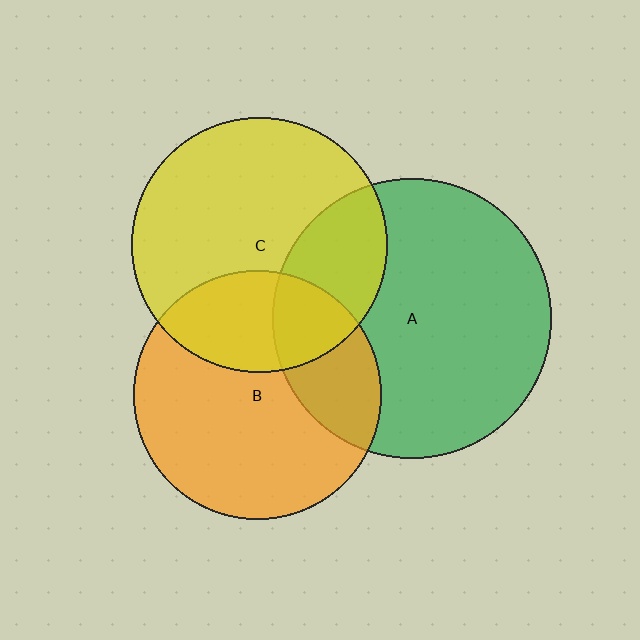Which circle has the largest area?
Circle A (green).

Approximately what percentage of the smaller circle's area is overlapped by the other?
Approximately 25%.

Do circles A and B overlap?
Yes.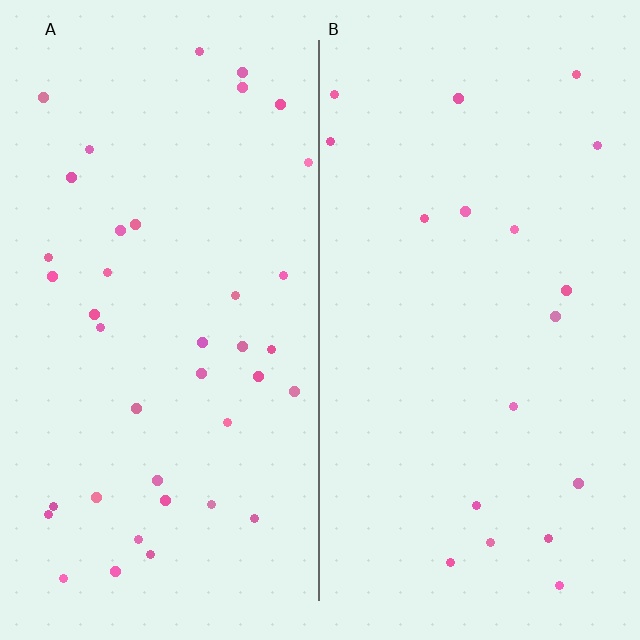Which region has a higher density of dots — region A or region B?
A (the left).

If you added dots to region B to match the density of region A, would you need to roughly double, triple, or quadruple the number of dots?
Approximately double.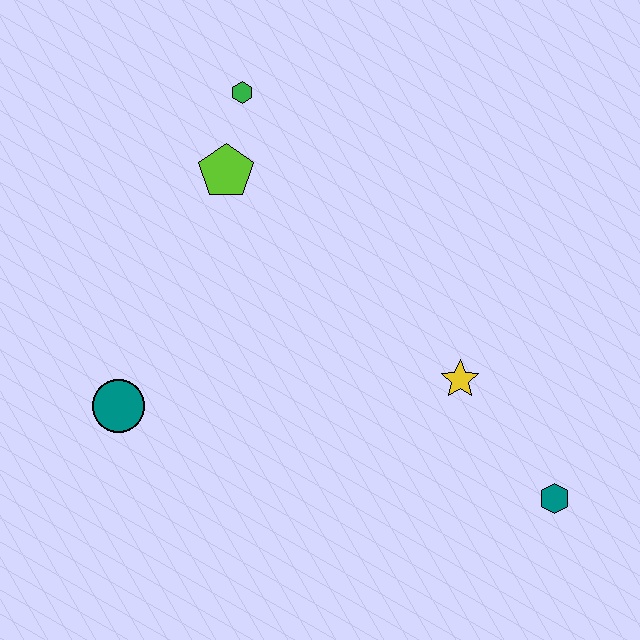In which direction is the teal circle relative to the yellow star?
The teal circle is to the left of the yellow star.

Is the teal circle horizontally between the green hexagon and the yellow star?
No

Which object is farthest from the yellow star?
The green hexagon is farthest from the yellow star.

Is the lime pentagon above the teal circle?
Yes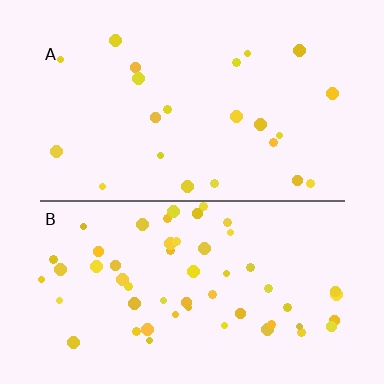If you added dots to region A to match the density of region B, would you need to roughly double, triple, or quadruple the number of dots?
Approximately double.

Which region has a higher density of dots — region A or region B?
B (the bottom).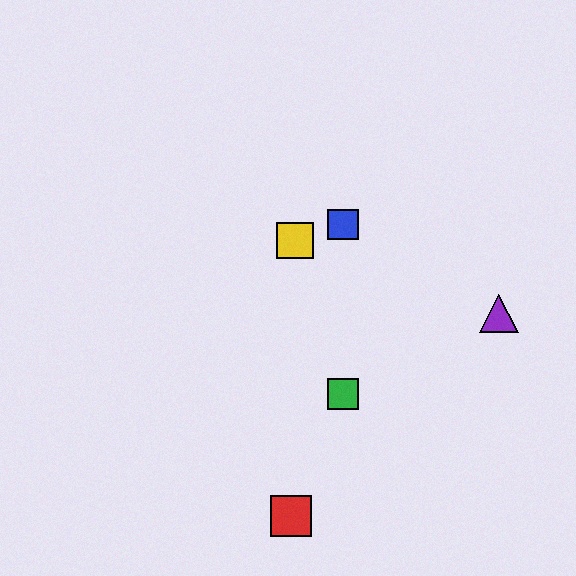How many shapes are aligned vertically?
2 shapes (the blue square, the green square) are aligned vertically.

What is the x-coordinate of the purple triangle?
The purple triangle is at x≈499.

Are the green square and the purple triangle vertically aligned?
No, the green square is at x≈343 and the purple triangle is at x≈499.